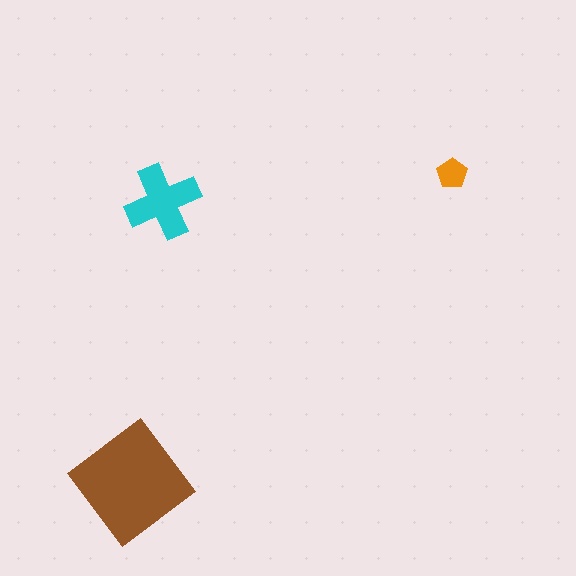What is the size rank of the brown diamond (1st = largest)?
1st.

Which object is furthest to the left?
The brown diamond is leftmost.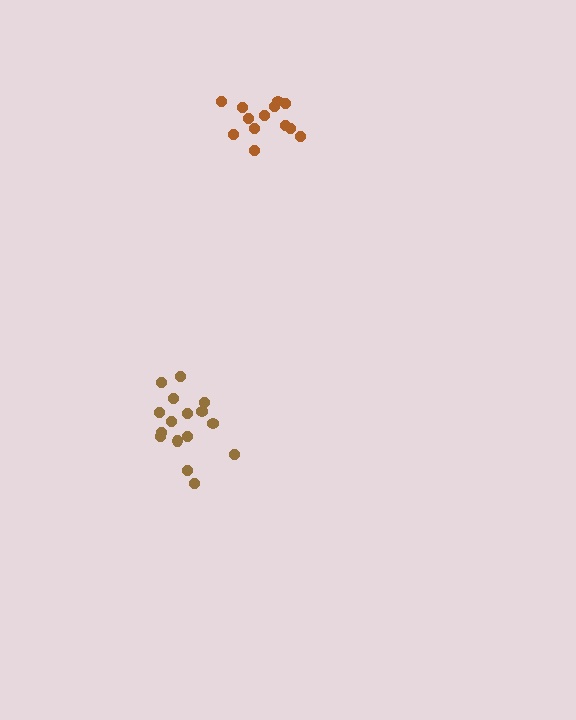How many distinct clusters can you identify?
There are 2 distinct clusters.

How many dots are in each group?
Group 1: 13 dots, Group 2: 16 dots (29 total).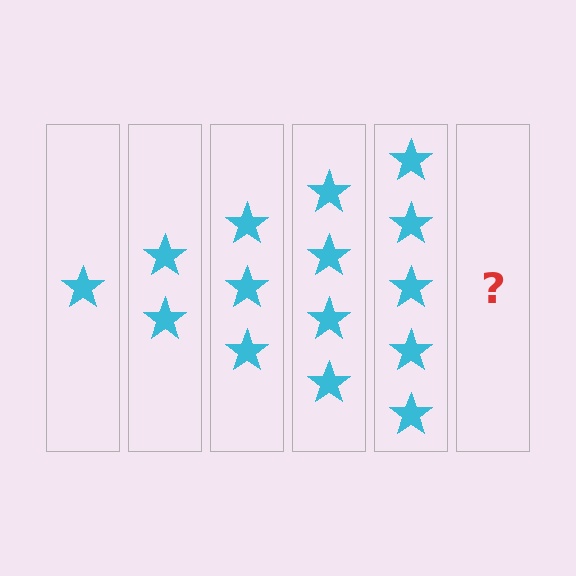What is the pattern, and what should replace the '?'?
The pattern is that each step adds one more star. The '?' should be 6 stars.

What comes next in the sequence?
The next element should be 6 stars.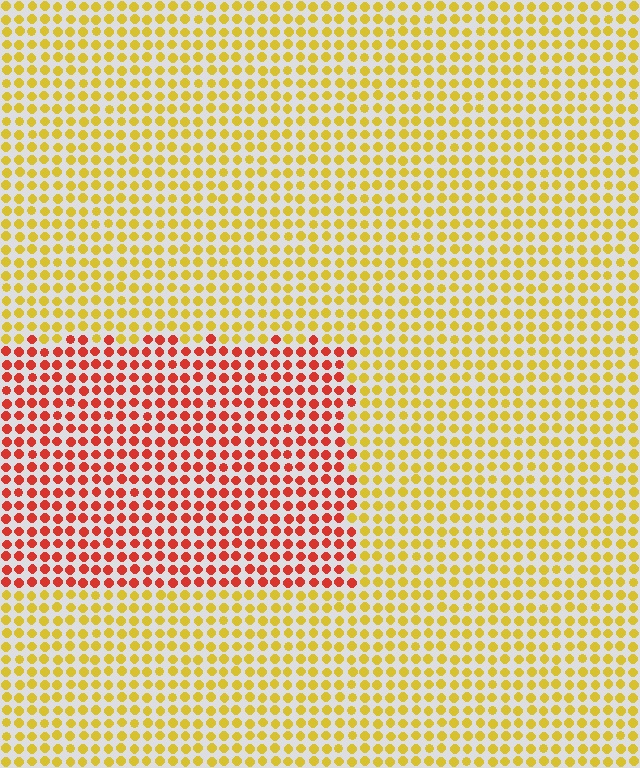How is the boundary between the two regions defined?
The boundary is defined purely by a slight shift in hue (about 50 degrees). Spacing, size, and orientation are identical on both sides.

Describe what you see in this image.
The image is filled with small yellow elements in a uniform arrangement. A rectangle-shaped region is visible where the elements are tinted to a slightly different hue, forming a subtle color boundary.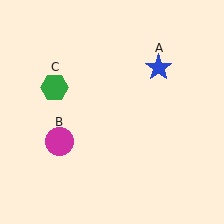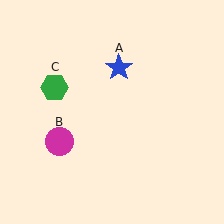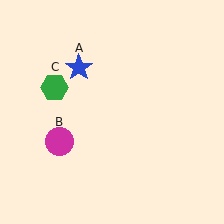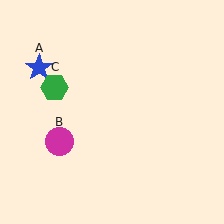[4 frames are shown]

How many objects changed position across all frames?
1 object changed position: blue star (object A).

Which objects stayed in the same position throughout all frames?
Magenta circle (object B) and green hexagon (object C) remained stationary.